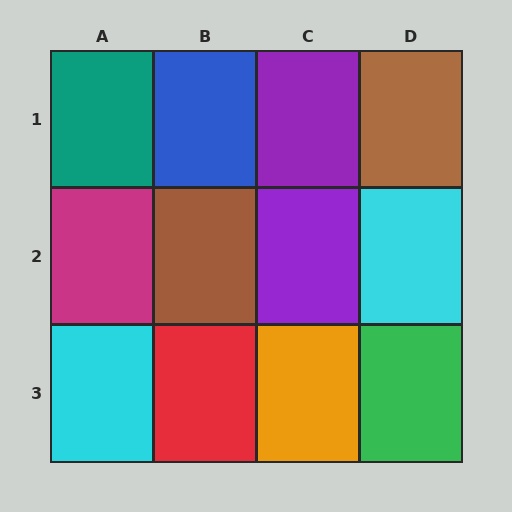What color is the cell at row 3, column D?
Green.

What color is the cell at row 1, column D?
Brown.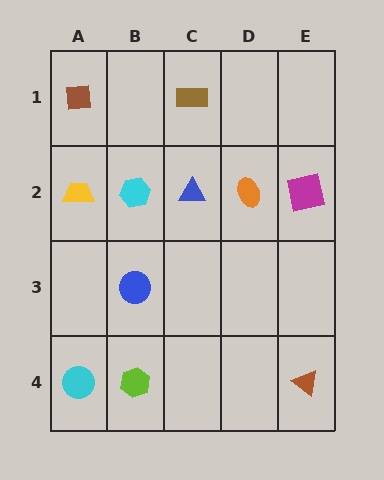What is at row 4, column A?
A cyan circle.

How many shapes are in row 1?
2 shapes.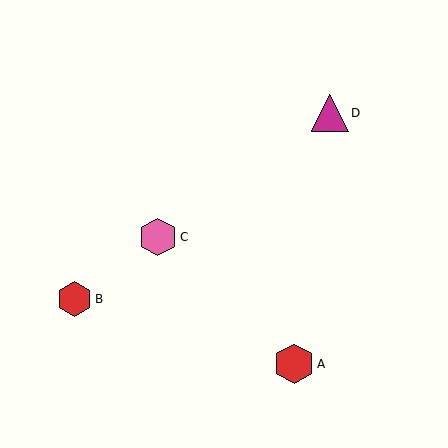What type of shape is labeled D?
Shape D is a magenta triangle.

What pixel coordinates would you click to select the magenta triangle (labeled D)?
Click at (330, 113) to select the magenta triangle D.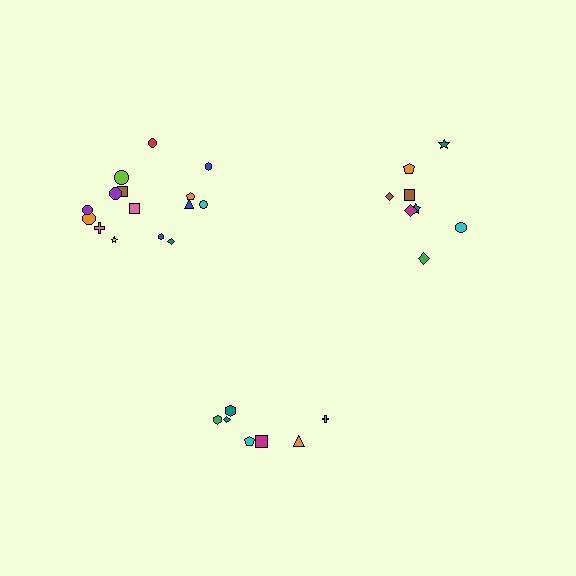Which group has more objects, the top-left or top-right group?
The top-left group.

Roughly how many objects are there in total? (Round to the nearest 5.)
Roughly 30 objects in total.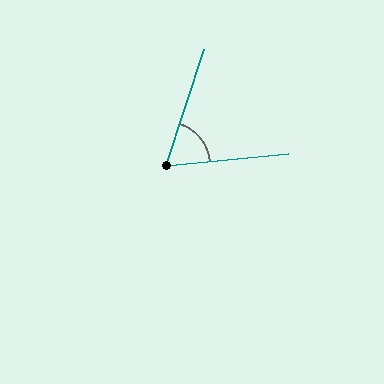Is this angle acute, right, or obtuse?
It is acute.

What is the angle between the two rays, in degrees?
Approximately 66 degrees.